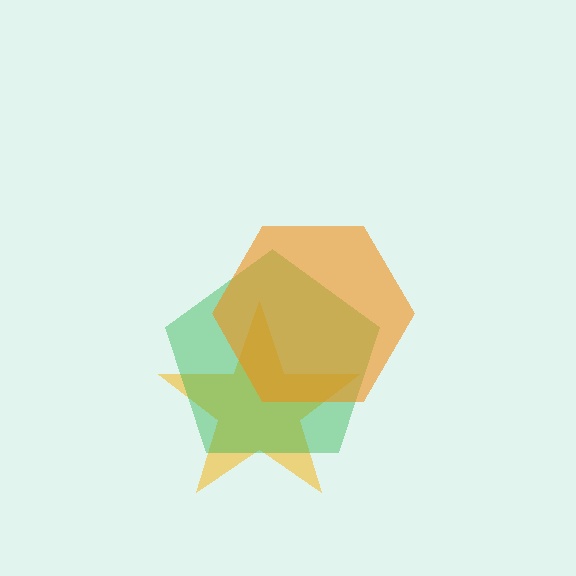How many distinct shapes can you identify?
There are 3 distinct shapes: a yellow star, a green pentagon, an orange hexagon.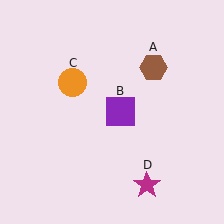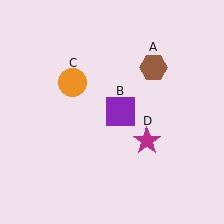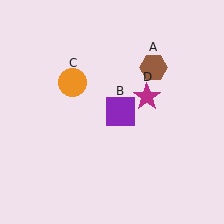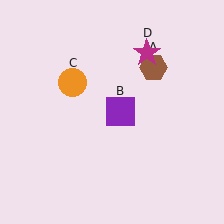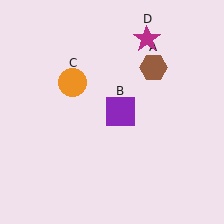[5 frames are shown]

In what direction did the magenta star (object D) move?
The magenta star (object D) moved up.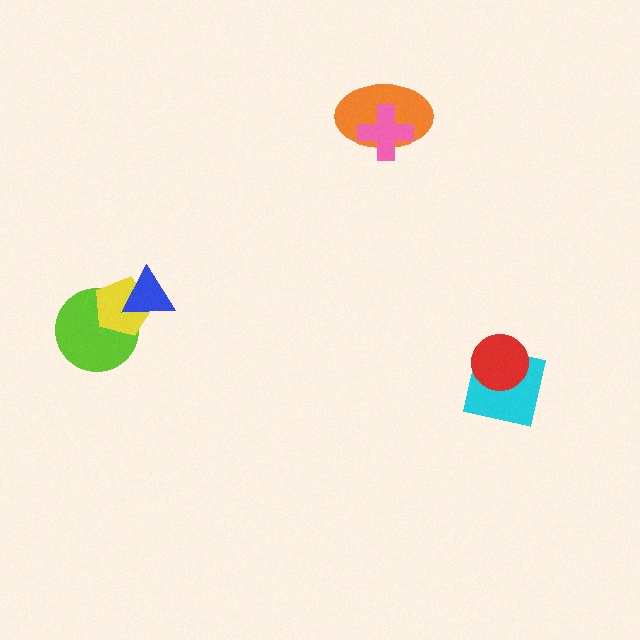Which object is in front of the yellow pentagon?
The blue triangle is in front of the yellow pentagon.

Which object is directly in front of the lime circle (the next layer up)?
The yellow pentagon is directly in front of the lime circle.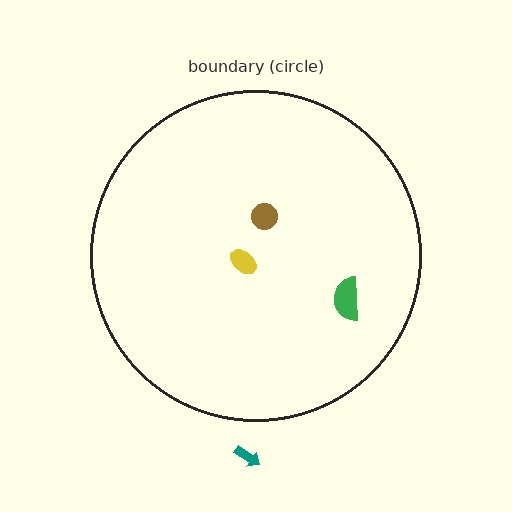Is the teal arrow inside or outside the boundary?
Outside.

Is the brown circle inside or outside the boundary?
Inside.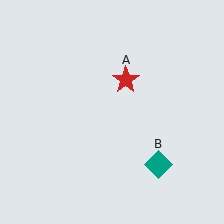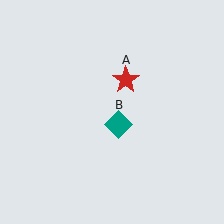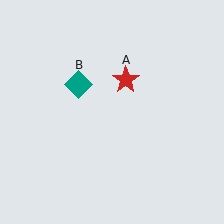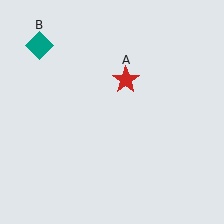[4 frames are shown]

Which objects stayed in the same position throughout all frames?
Red star (object A) remained stationary.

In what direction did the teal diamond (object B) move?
The teal diamond (object B) moved up and to the left.